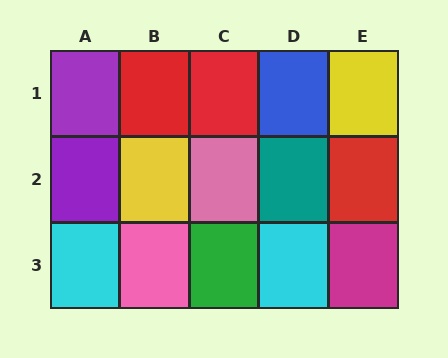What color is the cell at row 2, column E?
Red.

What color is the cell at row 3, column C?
Green.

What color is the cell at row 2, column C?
Pink.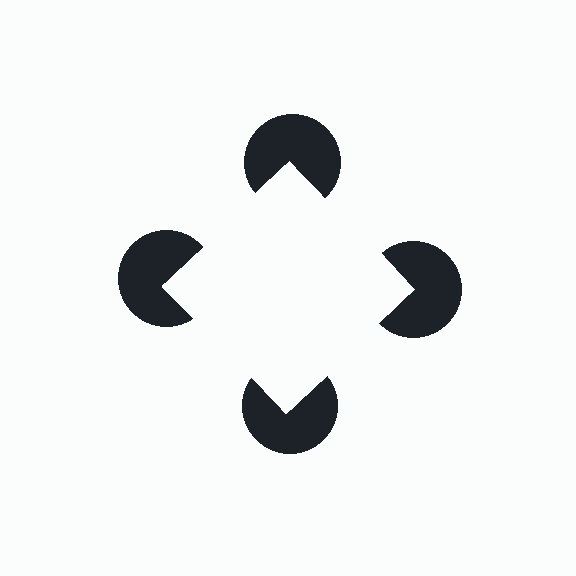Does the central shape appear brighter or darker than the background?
It typically appears slightly brighter than the background, even though no actual brightness change is drawn.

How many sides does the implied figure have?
4 sides.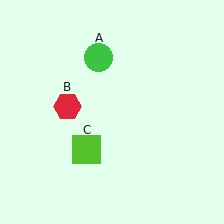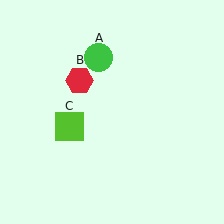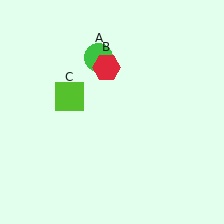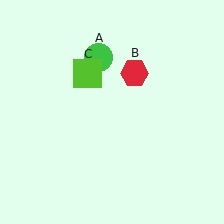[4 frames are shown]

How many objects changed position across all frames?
2 objects changed position: red hexagon (object B), lime square (object C).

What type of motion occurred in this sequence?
The red hexagon (object B), lime square (object C) rotated clockwise around the center of the scene.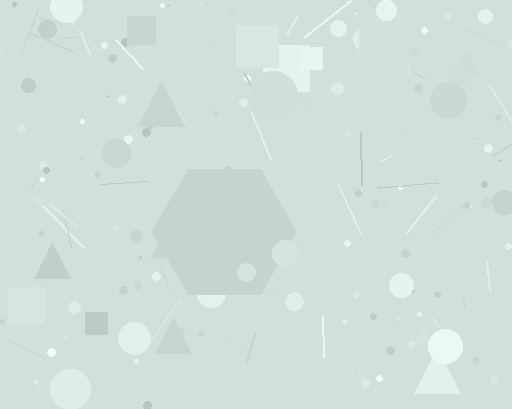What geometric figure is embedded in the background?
A hexagon is embedded in the background.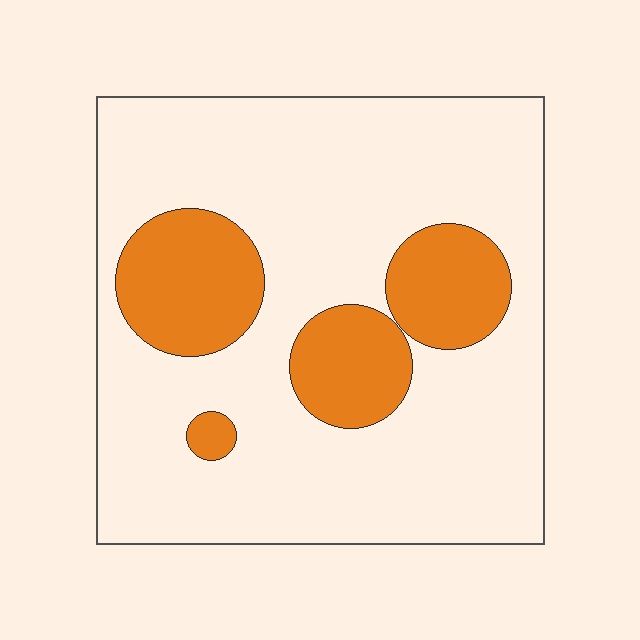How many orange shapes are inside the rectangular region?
4.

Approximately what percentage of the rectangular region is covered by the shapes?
Approximately 20%.